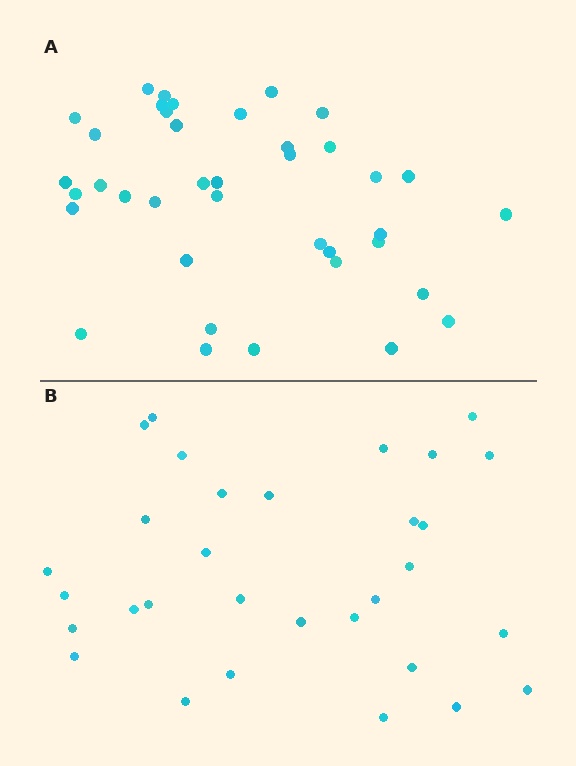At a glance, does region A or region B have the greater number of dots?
Region A (the top region) has more dots.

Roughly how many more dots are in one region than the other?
Region A has roughly 8 or so more dots than region B.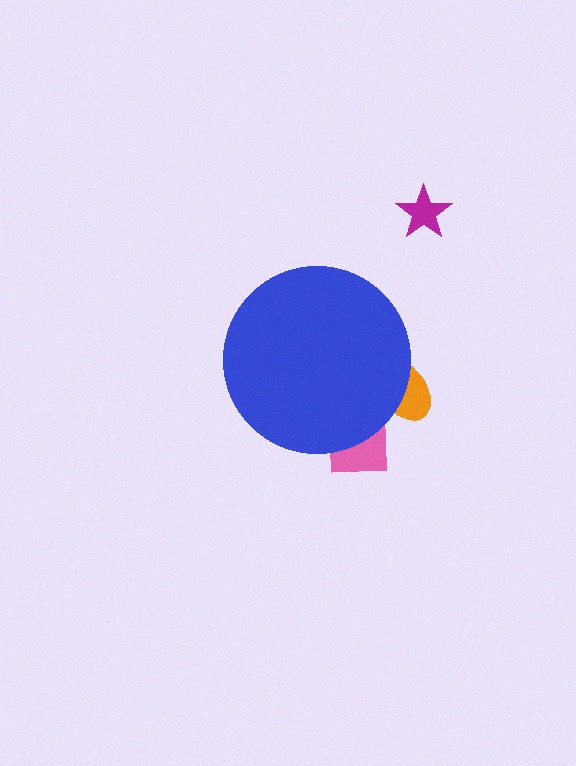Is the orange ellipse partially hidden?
Yes, the orange ellipse is partially hidden behind the blue circle.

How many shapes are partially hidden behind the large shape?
2 shapes are partially hidden.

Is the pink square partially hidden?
Yes, the pink square is partially hidden behind the blue circle.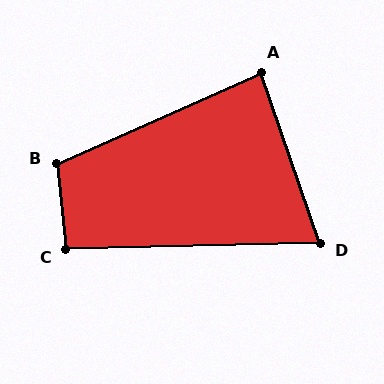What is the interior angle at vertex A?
Approximately 85 degrees (approximately right).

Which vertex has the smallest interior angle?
D, at approximately 72 degrees.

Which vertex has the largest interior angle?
B, at approximately 108 degrees.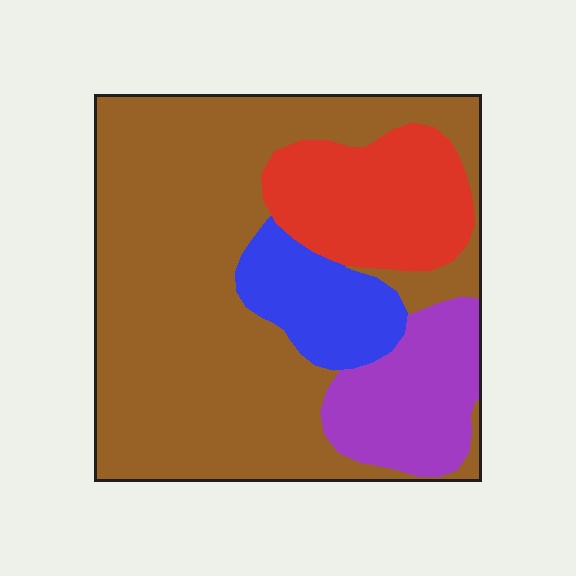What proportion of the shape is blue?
Blue covers about 10% of the shape.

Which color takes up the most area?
Brown, at roughly 60%.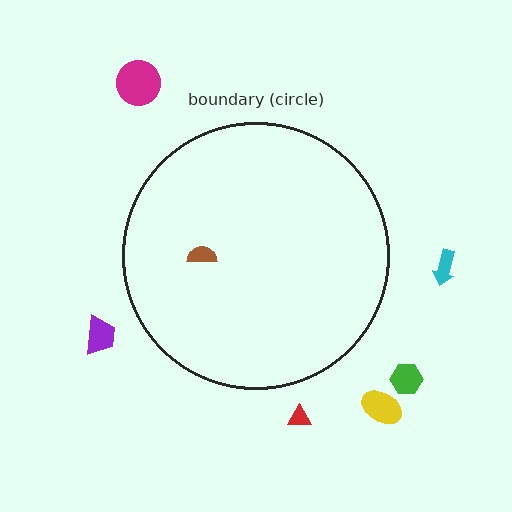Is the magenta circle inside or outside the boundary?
Outside.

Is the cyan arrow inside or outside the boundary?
Outside.